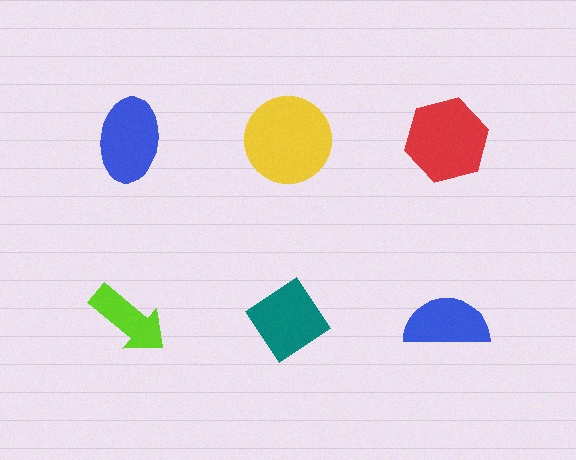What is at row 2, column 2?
A teal diamond.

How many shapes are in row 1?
3 shapes.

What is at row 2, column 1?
A lime arrow.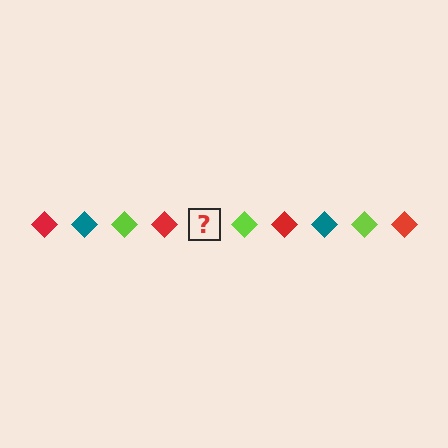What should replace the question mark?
The question mark should be replaced with a teal diamond.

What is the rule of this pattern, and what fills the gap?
The rule is that the pattern cycles through red, teal, lime diamonds. The gap should be filled with a teal diamond.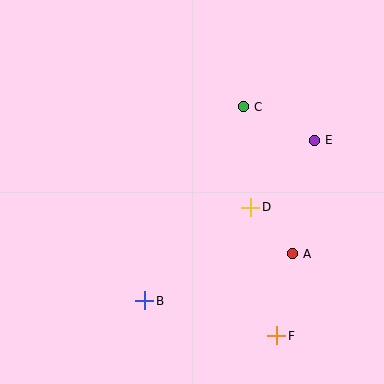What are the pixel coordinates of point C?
Point C is at (243, 107).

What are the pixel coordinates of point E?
Point E is at (314, 140).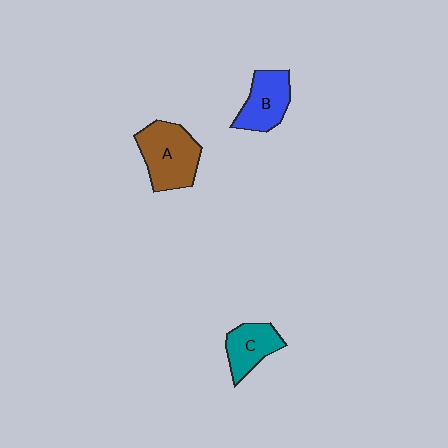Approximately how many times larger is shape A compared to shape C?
Approximately 1.5 times.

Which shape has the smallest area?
Shape C (teal).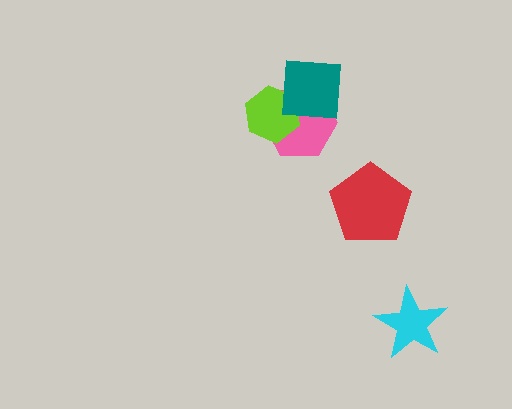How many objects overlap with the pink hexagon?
2 objects overlap with the pink hexagon.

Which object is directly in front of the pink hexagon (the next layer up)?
The lime hexagon is directly in front of the pink hexagon.